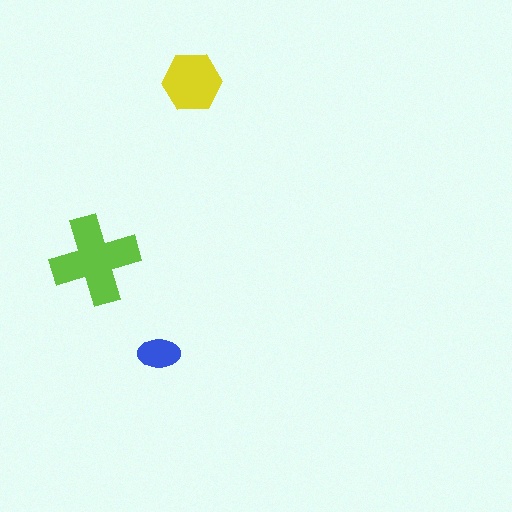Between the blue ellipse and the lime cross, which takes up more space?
The lime cross.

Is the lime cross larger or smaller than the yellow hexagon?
Larger.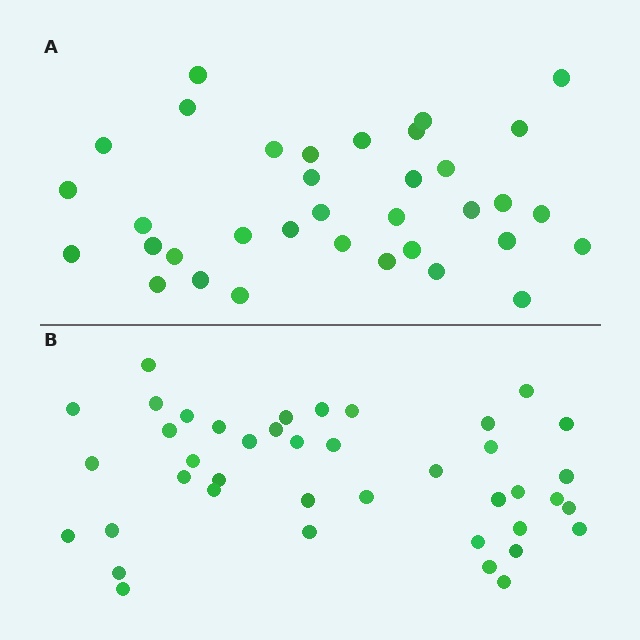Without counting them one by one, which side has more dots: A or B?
Region B (the bottom region) has more dots.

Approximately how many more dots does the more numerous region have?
Region B has about 6 more dots than region A.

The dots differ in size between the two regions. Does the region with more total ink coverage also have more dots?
No. Region A has more total ink coverage because its dots are larger, but region B actually contains more individual dots. Total area can be misleading — the number of items is what matters here.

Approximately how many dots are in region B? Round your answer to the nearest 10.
About 40 dots. (The exact count is 41, which rounds to 40.)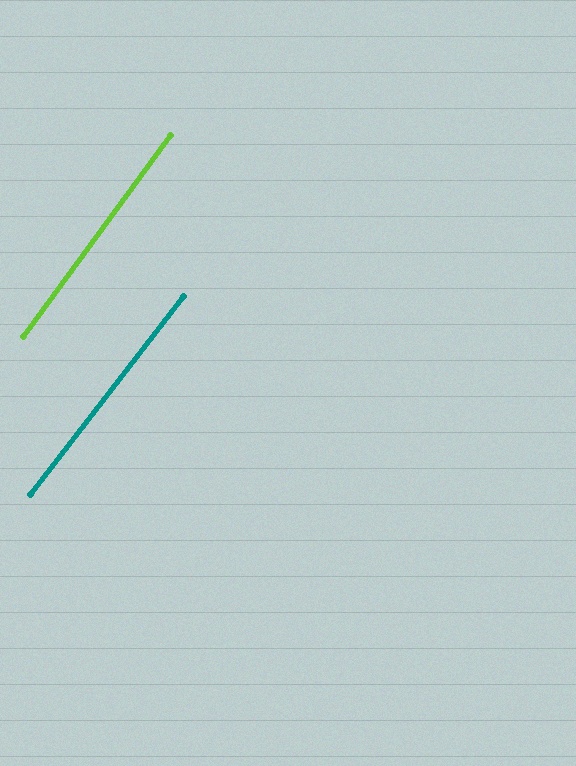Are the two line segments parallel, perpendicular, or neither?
Parallel — their directions differ by only 1.5°.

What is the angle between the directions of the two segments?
Approximately 1 degree.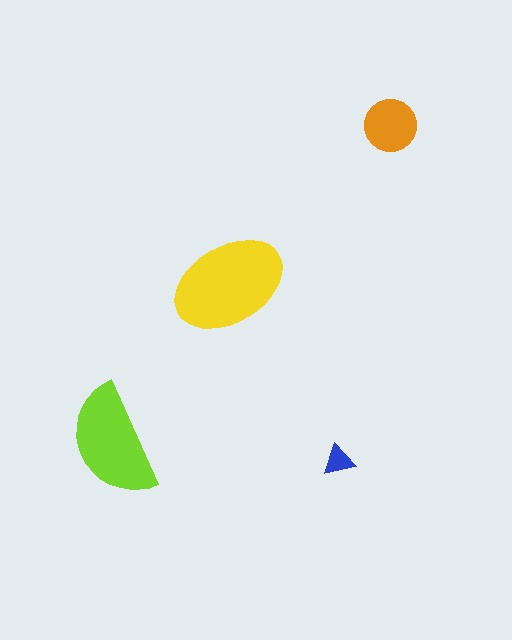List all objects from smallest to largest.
The blue triangle, the orange circle, the lime semicircle, the yellow ellipse.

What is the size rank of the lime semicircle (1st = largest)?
2nd.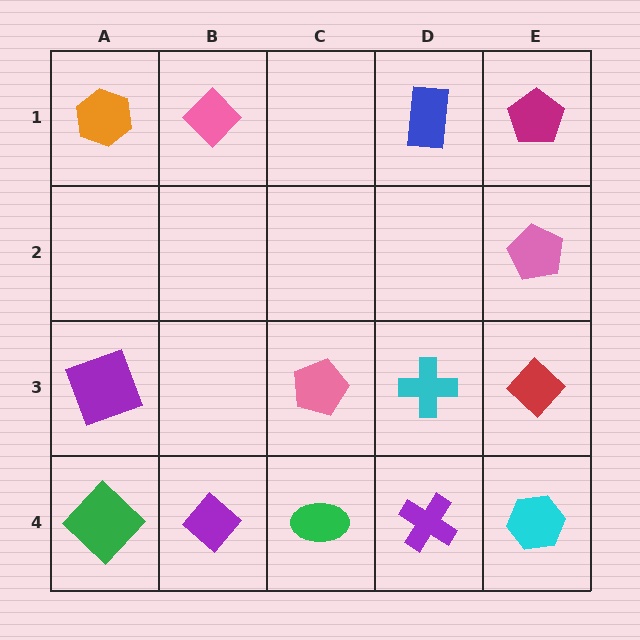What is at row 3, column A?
A purple square.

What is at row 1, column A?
An orange hexagon.